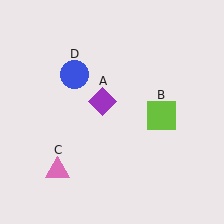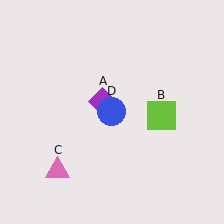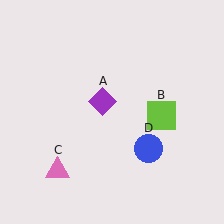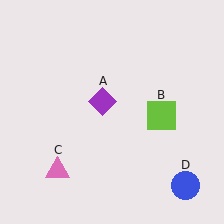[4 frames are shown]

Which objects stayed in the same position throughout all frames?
Purple diamond (object A) and lime square (object B) and pink triangle (object C) remained stationary.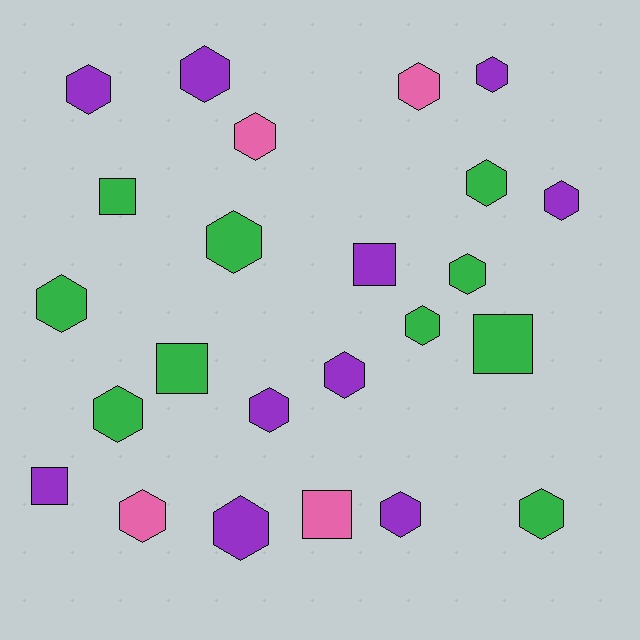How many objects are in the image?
There are 24 objects.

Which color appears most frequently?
Purple, with 10 objects.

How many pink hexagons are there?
There are 3 pink hexagons.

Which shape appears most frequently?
Hexagon, with 18 objects.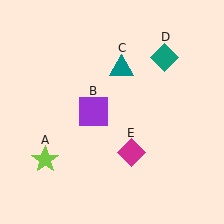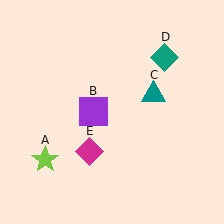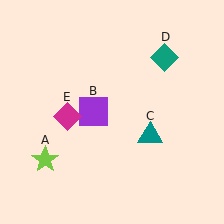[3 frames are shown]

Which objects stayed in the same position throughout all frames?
Lime star (object A) and purple square (object B) and teal diamond (object D) remained stationary.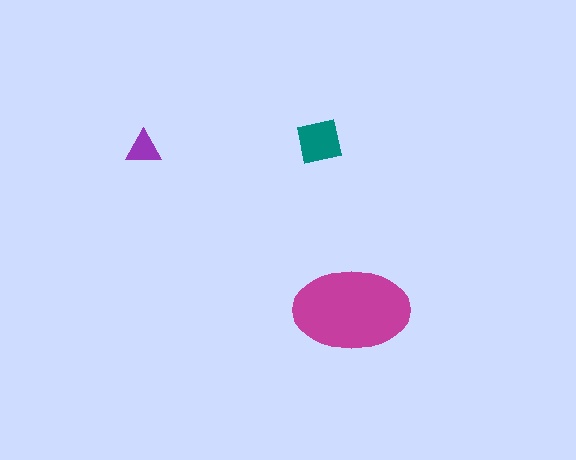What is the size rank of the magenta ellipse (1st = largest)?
1st.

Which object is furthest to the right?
The magenta ellipse is rightmost.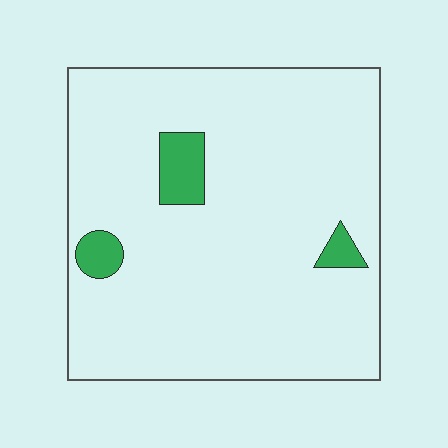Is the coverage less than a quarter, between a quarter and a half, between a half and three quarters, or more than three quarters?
Less than a quarter.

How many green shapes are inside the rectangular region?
3.